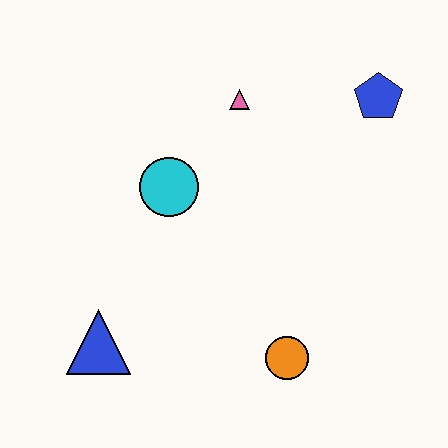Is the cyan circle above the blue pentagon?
No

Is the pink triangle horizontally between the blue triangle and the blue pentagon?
Yes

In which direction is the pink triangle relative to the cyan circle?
The pink triangle is above the cyan circle.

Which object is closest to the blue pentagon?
The pink triangle is closest to the blue pentagon.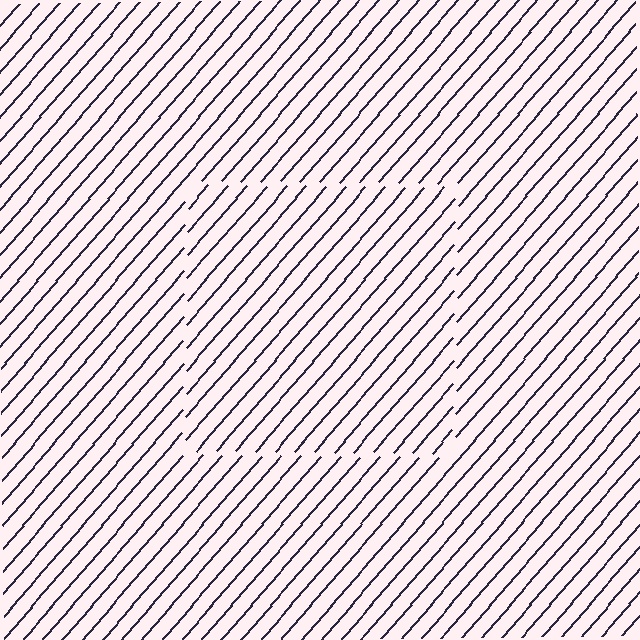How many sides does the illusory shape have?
4 sides — the line-ends trace a square.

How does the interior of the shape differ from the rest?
The interior of the shape contains the same grating, shifted by half a period — the contour is defined by the phase discontinuity where line-ends from the inner and outer gratings abut.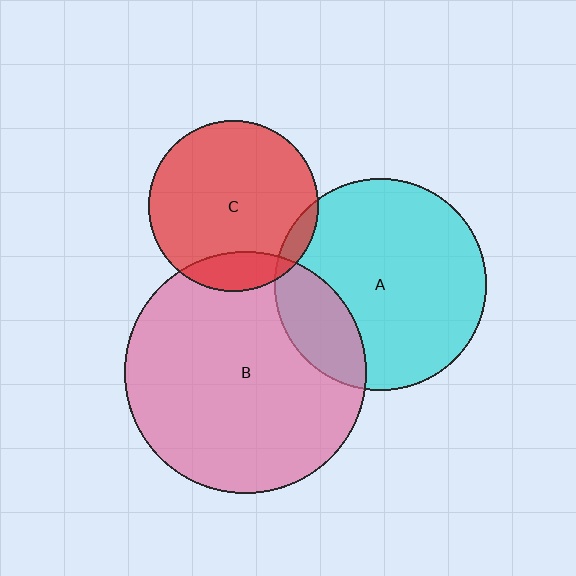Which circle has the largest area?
Circle B (pink).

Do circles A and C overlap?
Yes.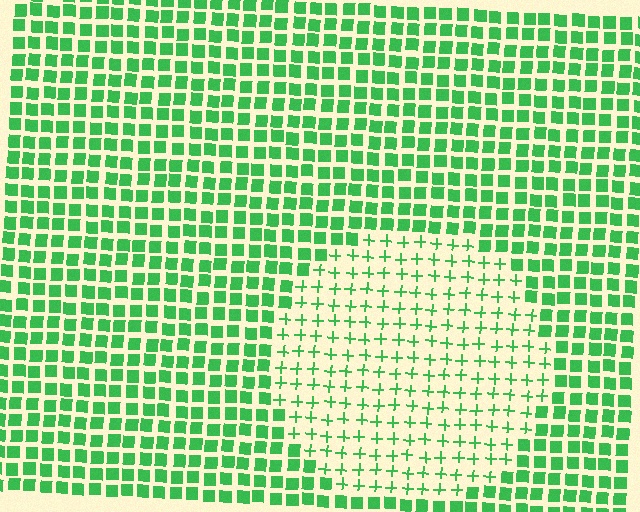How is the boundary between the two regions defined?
The boundary is defined by a change in element shape: plus signs inside vs. squares outside. All elements share the same color and spacing.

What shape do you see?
I see a circle.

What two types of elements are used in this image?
The image uses plus signs inside the circle region and squares outside it.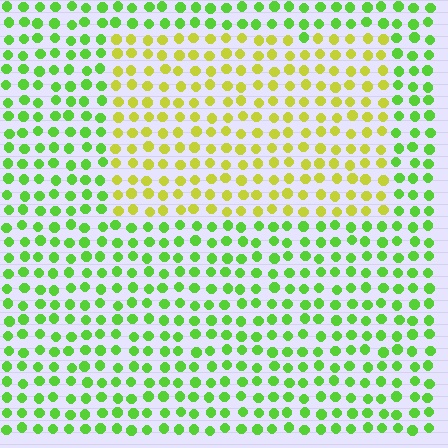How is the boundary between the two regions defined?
The boundary is defined purely by a slight shift in hue (about 42 degrees). Spacing, size, and orientation are identical on both sides.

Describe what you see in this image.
The image is filled with small lime elements in a uniform arrangement. A rectangle-shaped region is visible where the elements are tinted to a slightly different hue, forming a subtle color boundary.